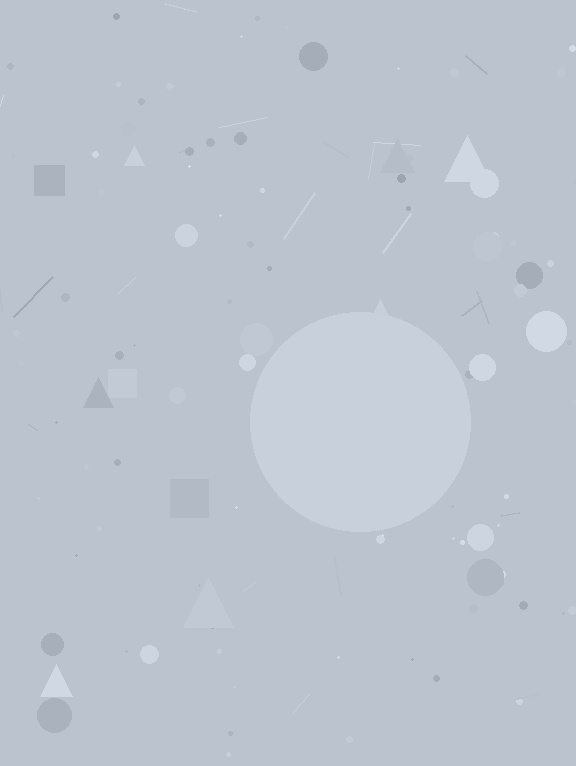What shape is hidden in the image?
A circle is hidden in the image.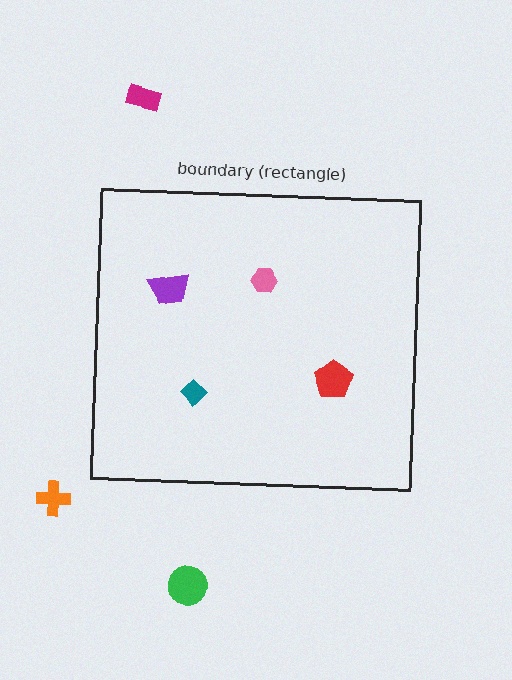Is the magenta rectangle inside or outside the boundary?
Outside.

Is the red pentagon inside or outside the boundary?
Inside.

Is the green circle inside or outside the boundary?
Outside.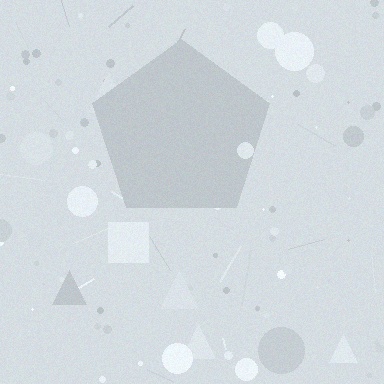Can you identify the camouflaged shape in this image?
The camouflaged shape is a pentagon.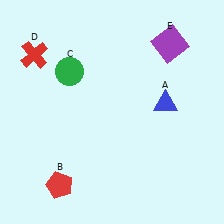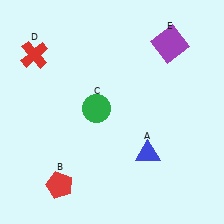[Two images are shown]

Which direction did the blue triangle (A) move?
The blue triangle (A) moved down.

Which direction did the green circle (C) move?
The green circle (C) moved down.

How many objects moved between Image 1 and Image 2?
2 objects moved between the two images.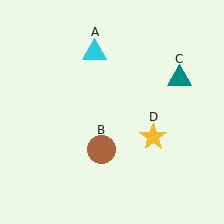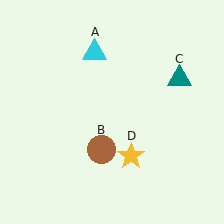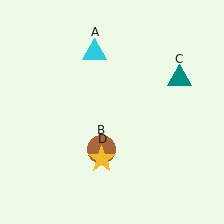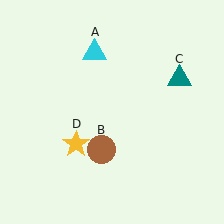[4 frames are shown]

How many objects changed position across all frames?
1 object changed position: yellow star (object D).